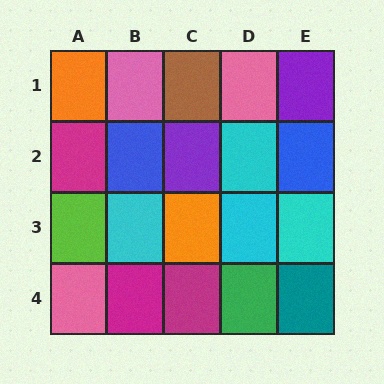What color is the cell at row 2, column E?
Blue.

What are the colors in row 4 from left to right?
Pink, magenta, magenta, green, teal.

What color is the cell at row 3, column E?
Cyan.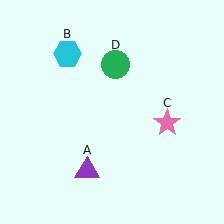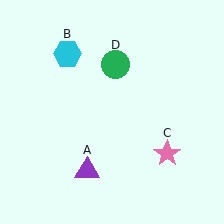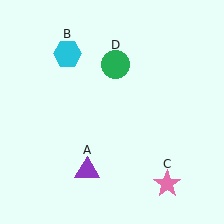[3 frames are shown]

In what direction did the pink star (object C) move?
The pink star (object C) moved down.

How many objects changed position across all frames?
1 object changed position: pink star (object C).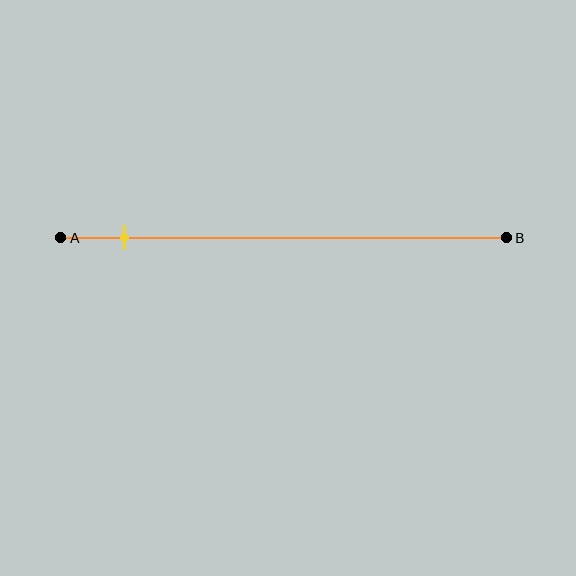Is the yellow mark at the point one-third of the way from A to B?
No, the mark is at about 15% from A, not at the 33% one-third point.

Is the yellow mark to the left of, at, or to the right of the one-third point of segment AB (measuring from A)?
The yellow mark is to the left of the one-third point of segment AB.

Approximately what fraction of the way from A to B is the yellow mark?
The yellow mark is approximately 15% of the way from A to B.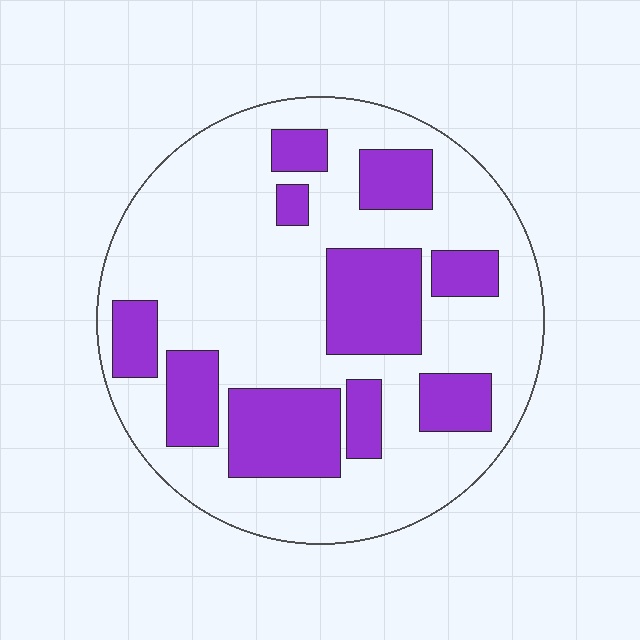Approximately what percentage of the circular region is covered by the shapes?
Approximately 30%.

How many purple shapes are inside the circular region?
10.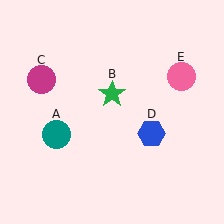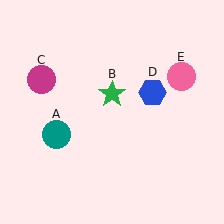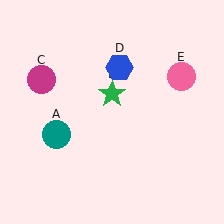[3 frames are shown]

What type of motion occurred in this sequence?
The blue hexagon (object D) rotated counterclockwise around the center of the scene.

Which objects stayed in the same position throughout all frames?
Teal circle (object A) and green star (object B) and magenta circle (object C) and pink circle (object E) remained stationary.